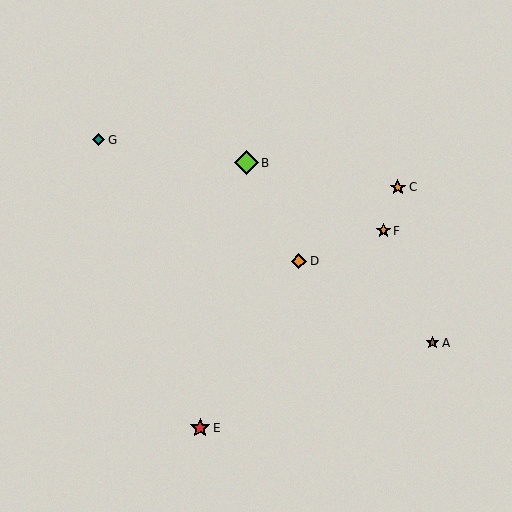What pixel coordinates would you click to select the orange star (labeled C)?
Click at (398, 187) to select the orange star C.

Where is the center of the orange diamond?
The center of the orange diamond is at (299, 261).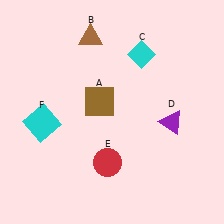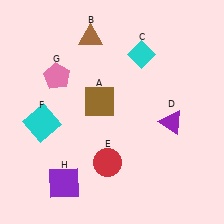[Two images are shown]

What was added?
A pink pentagon (G), a purple square (H) were added in Image 2.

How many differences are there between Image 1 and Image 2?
There are 2 differences between the two images.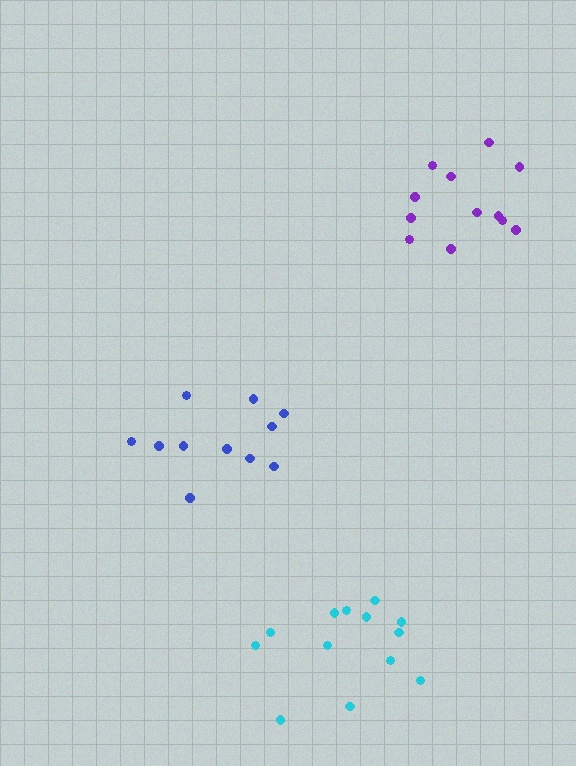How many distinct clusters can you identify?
There are 3 distinct clusters.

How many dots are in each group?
Group 1: 11 dots, Group 2: 13 dots, Group 3: 12 dots (36 total).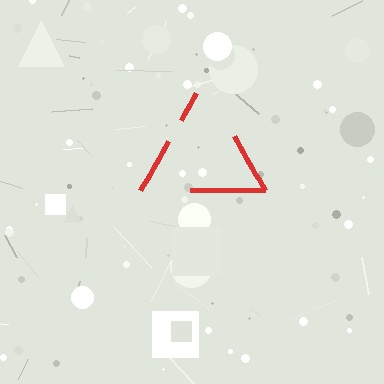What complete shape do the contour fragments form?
The contour fragments form a triangle.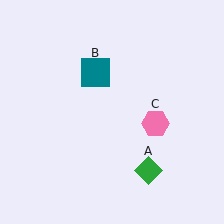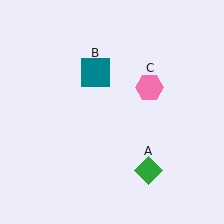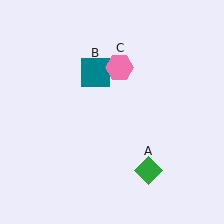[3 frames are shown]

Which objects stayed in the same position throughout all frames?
Green diamond (object A) and teal square (object B) remained stationary.